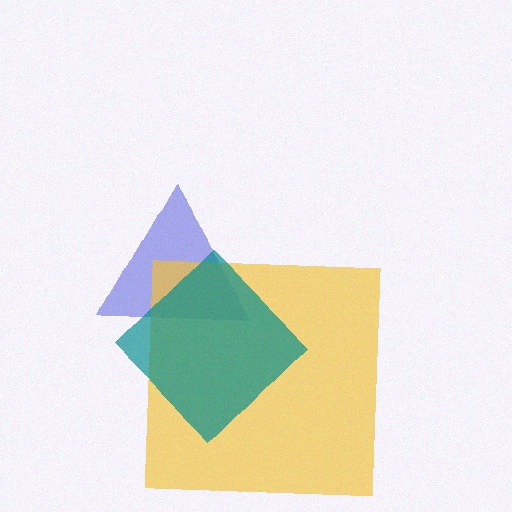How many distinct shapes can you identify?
There are 3 distinct shapes: a blue triangle, a yellow square, a teal diamond.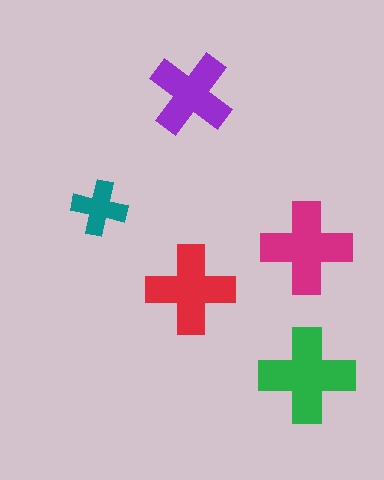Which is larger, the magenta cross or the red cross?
The magenta one.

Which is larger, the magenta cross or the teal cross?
The magenta one.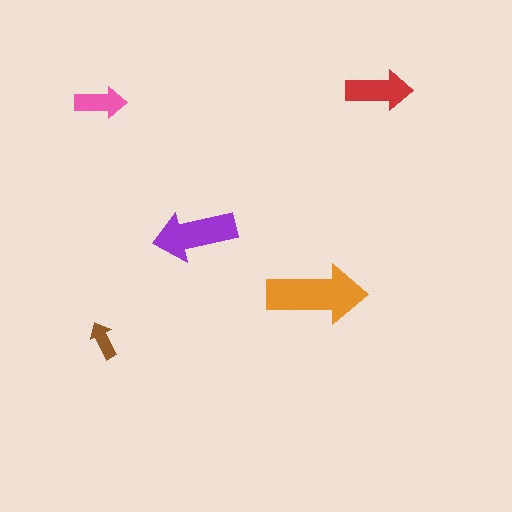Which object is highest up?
The red arrow is topmost.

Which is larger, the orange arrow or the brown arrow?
The orange one.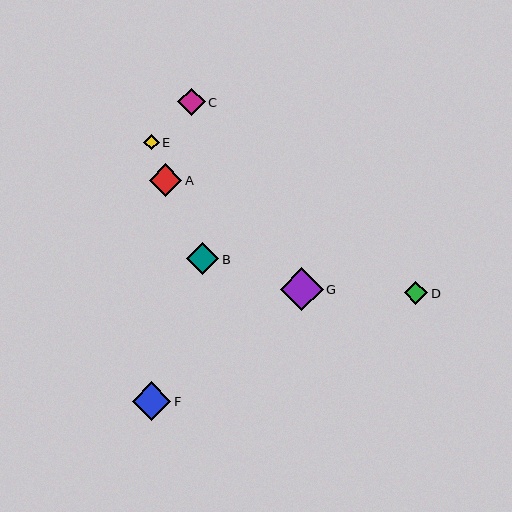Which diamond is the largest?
Diamond G is the largest with a size of approximately 43 pixels.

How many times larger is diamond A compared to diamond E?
Diamond A is approximately 2.1 times the size of diamond E.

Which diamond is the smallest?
Diamond E is the smallest with a size of approximately 15 pixels.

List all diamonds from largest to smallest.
From largest to smallest: G, F, A, B, C, D, E.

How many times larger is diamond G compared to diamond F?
Diamond G is approximately 1.1 times the size of diamond F.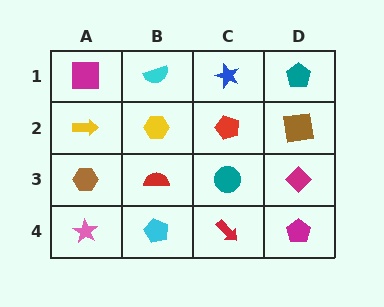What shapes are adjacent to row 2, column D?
A teal pentagon (row 1, column D), a magenta diamond (row 3, column D), a red pentagon (row 2, column C).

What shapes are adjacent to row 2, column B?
A cyan semicircle (row 1, column B), a red semicircle (row 3, column B), a yellow arrow (row 2, column A), a red pentagon (row 2, column C).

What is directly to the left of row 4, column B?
A pink star.